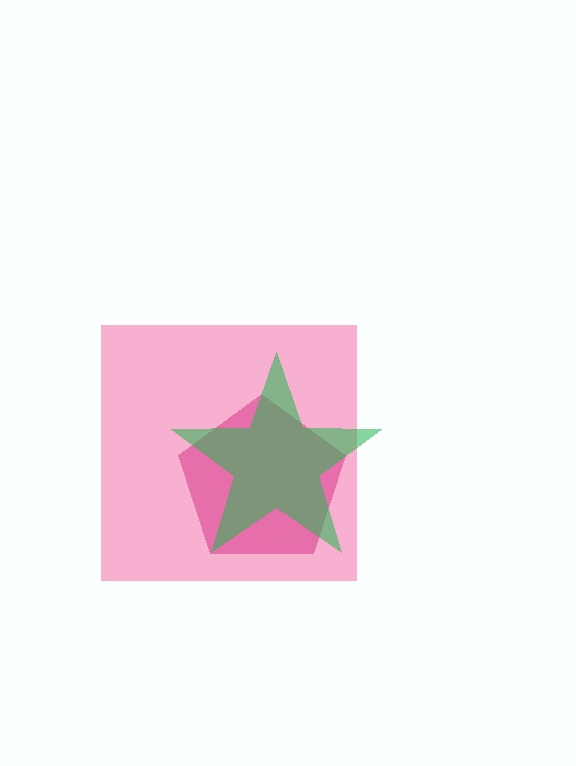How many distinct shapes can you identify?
There are 3 distinct shapes: a magenta pentagon, a pink square, a green star.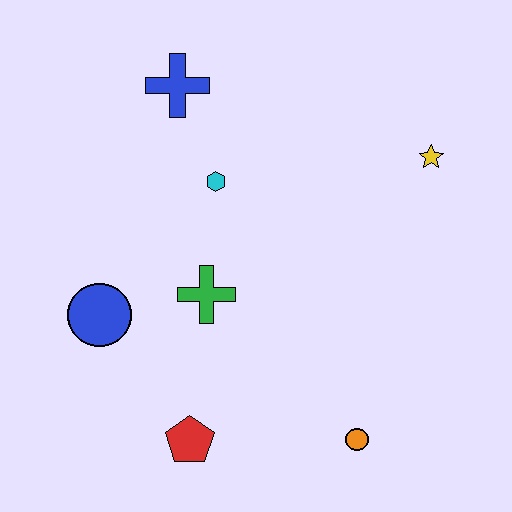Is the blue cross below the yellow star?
No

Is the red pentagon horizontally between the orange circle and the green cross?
No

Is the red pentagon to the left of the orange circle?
Yes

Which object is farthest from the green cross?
The yellow star is farthest from the green cross.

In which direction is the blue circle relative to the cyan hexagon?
The blue circle is below the cyan hexagon.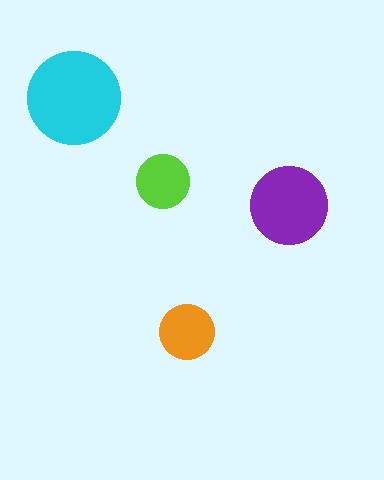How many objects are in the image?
There are 4 objects in the image.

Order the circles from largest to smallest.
the cyan one, the purple one, the orange one, the lime one.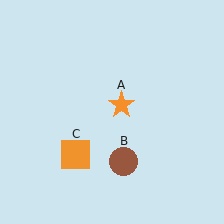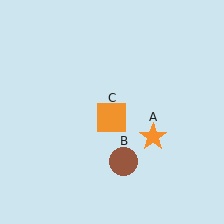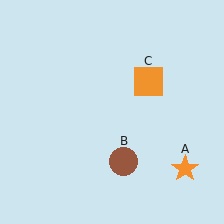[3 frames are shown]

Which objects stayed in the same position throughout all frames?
Brown circle (object B) remained stationary.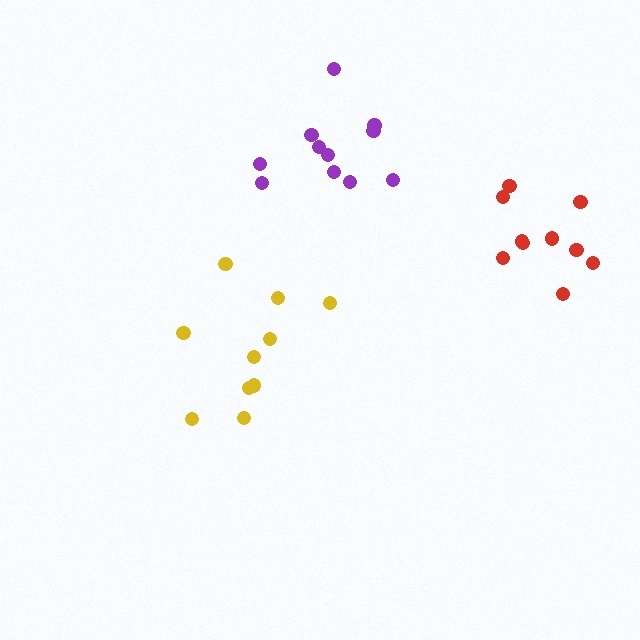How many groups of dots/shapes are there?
There are 3 groups.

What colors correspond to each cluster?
The clusters are colored: purple, yellow, red.